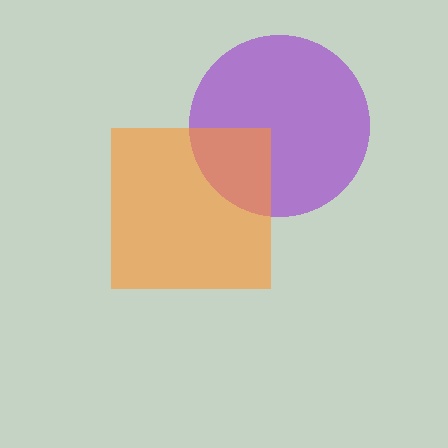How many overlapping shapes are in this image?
There are 2 overlapping shapes in the image.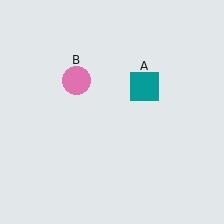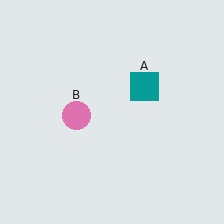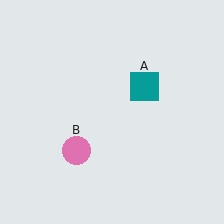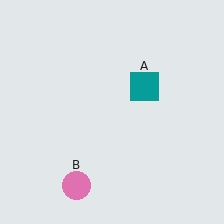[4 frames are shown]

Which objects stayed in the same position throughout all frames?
Teal square (object A) remained stationary.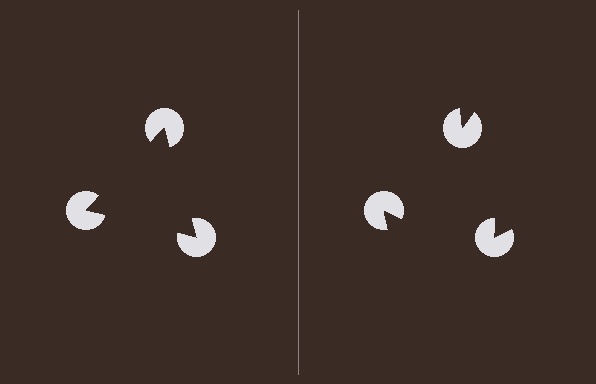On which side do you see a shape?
An illusory triangle appears on the left side. On the right side the wedge cuts are rotated, so no coherent shape forms.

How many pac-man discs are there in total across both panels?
6 — 3 on each side.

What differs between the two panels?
The pac-man discs are positioned identically on both sides; only the wedge orientations differ. On the left they align to a triangle; on the right they are misaligned.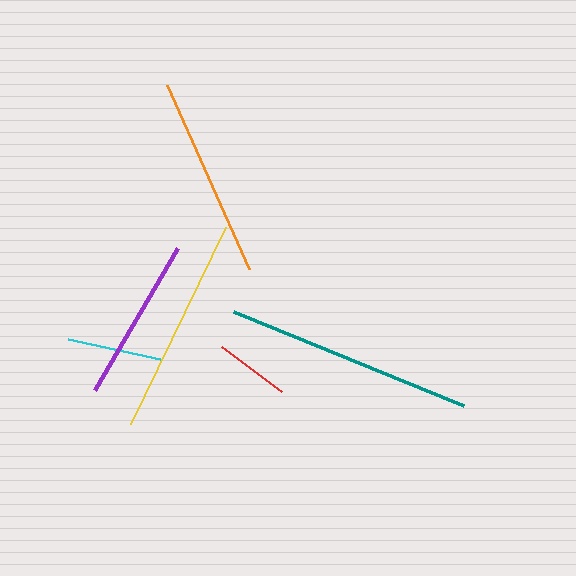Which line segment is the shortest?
The red line is the shortest at approximately 75 pixels.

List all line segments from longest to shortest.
From longest to shortest: teal, yellow, orange, purple, cyan, red.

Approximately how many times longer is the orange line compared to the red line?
The orange line is approximately 2.7 times the length of the red line.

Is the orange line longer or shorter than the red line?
The orange line is longer than the red line.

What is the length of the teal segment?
The teal segment is approximately 248 pixels long.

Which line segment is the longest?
The teal line is the longest at approximately 248 pixels.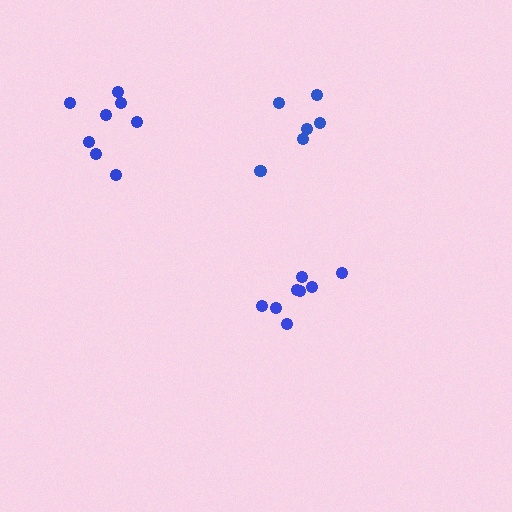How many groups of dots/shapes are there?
There are 3 groups.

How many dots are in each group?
Group 1: 6 dots, Group 2: 8 dots, Group 3: 8 dots (22 total).